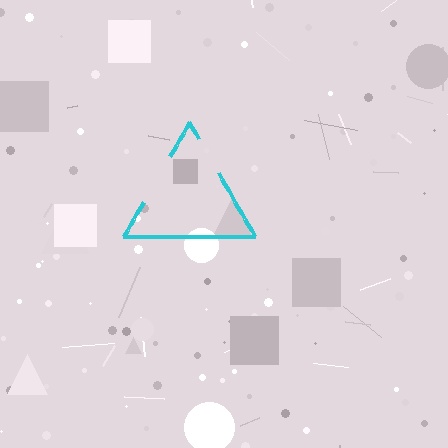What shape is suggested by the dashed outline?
The dashed outline suggests a triangle.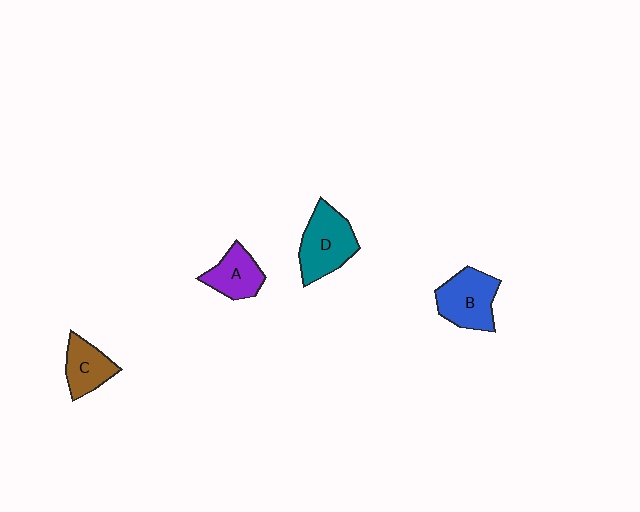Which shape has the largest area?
Shape D (teal).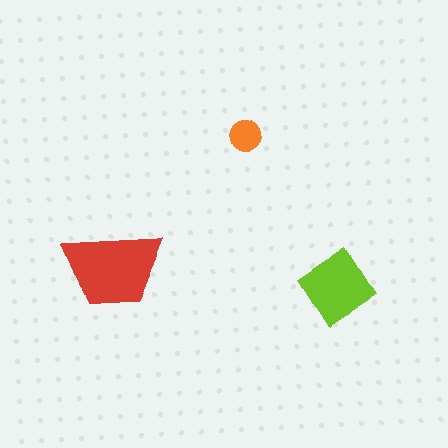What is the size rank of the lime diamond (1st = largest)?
2nd.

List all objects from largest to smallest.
The red trapezoid, the lime diamond, the orange circle.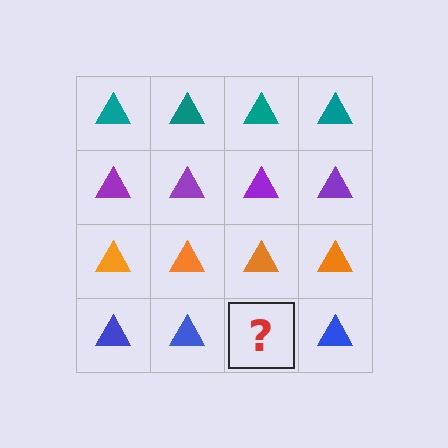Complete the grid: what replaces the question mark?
The question mark should be replaced with a blue triangle.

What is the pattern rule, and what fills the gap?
The rule is that each row has a consistent color. The gap should be filled with a blue triangle.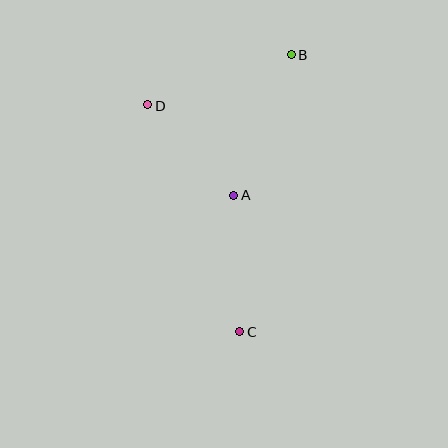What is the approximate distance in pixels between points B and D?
The distance between B and D is approximately 152 pixels.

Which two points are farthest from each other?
Points B and C are farthest from each other.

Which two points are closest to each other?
Points A and D are closest to each other.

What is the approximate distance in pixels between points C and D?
The distance between C and D is approximately 245 pixels.